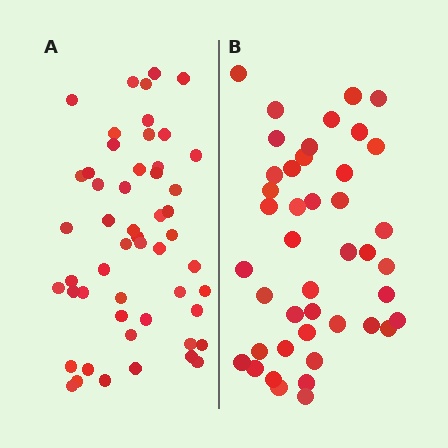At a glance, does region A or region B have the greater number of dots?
Region A (the left region) has more dots.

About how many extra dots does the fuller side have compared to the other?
Region A has roughly 8 or so more dots than region B.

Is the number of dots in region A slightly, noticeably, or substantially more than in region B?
Region A has only slightly more — the two regions are fairly close. The ratio is roughly 1.2 to 1.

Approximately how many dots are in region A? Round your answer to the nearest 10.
About 50 dots. (The exact count is 52, which rounds to 50.)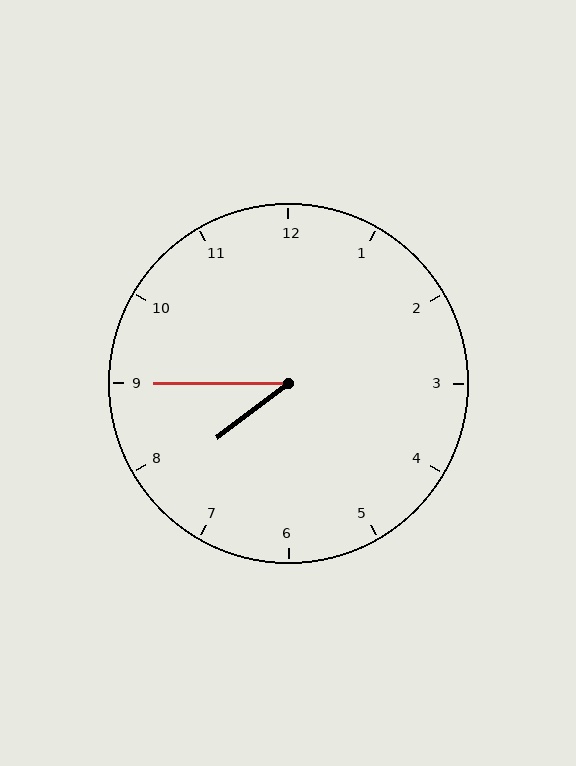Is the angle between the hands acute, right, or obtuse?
It is acute.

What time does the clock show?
7:45.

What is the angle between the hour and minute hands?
Approximately 38 degrees.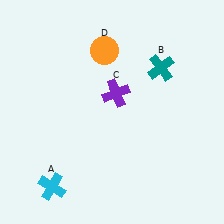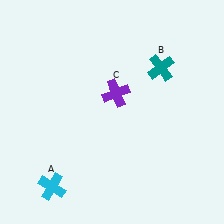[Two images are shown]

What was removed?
The orange circle (D) was removed in Image 2.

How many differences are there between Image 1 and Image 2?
There is 1 difference between the two images.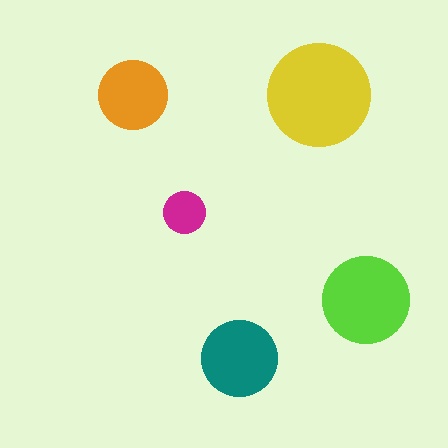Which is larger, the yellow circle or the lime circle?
The yellow one.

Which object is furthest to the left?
The orange circle is leftmost.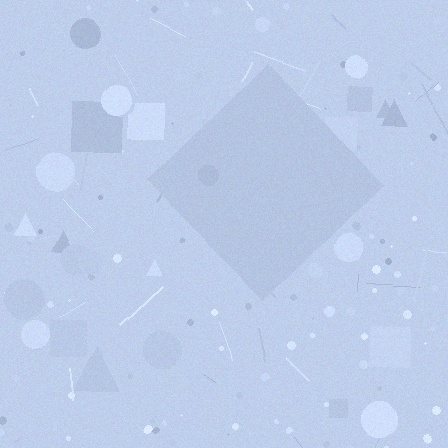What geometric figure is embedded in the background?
A diamond is embedded in the background.